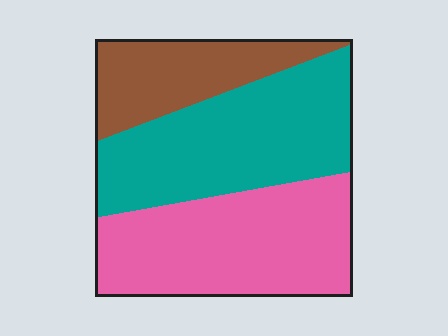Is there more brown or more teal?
Teal.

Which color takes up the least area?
Brown, at roughly 20%.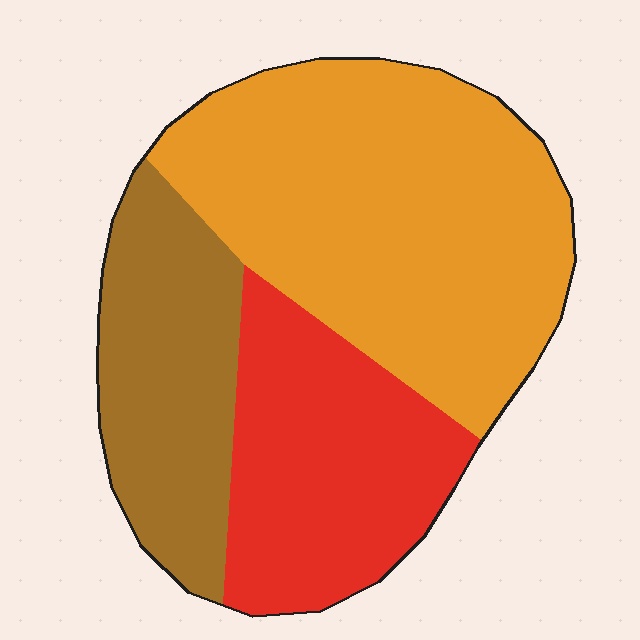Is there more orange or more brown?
Orange.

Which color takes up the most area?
Orange, at roughly 50%.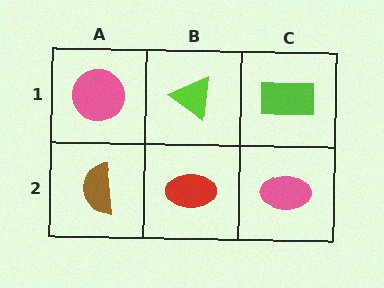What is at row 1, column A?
A pink circle.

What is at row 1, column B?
A lime triangle.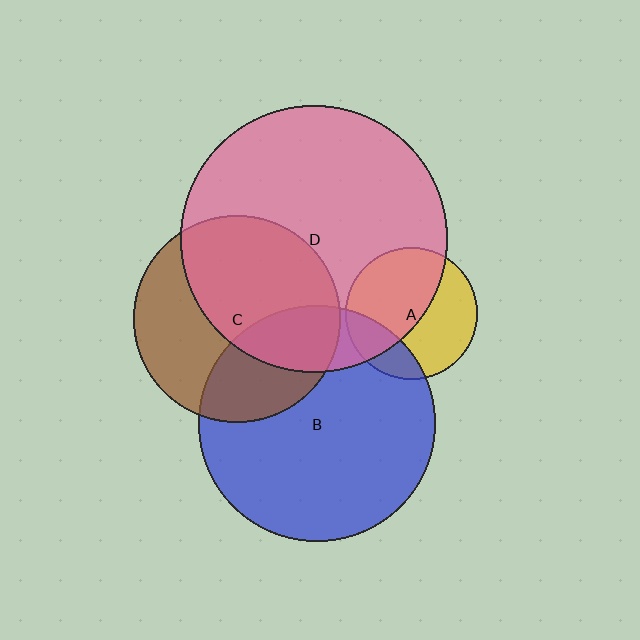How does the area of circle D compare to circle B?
Approximately 1.3 times.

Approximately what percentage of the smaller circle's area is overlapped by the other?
Approximately 55%.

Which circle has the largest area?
Circle D (pink).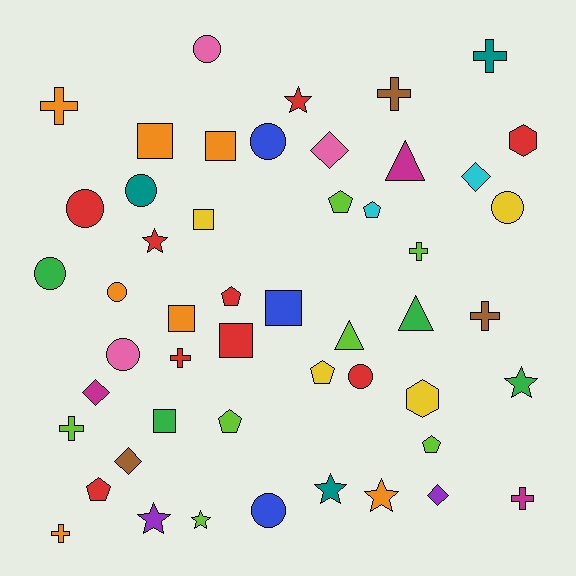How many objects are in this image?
There are 50 objects.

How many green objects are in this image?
There are 4 green objects.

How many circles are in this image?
There are 10 circles.